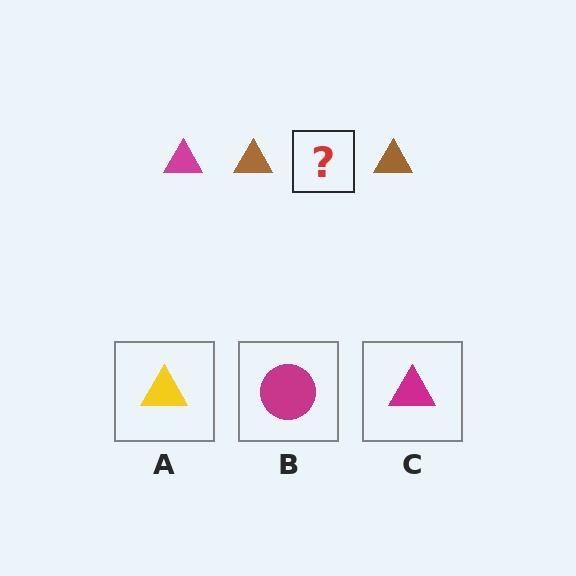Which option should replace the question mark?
Option C.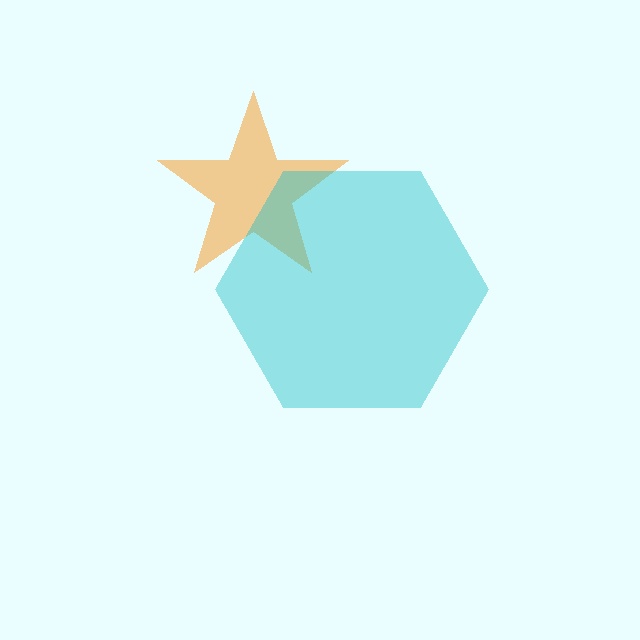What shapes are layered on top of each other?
The layered shapes are: an orange star, a cyan hexagon.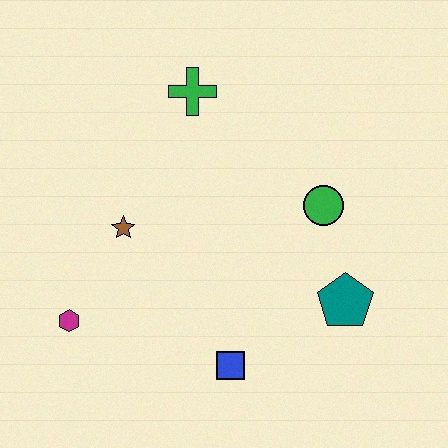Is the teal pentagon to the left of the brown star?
No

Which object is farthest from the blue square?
The green cross is farthest from the blue square.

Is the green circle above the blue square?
Yes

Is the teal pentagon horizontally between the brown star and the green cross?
No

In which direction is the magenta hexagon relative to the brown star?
The magenta hexagon is below the brown star.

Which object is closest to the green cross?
The brown star is closest to the green cross.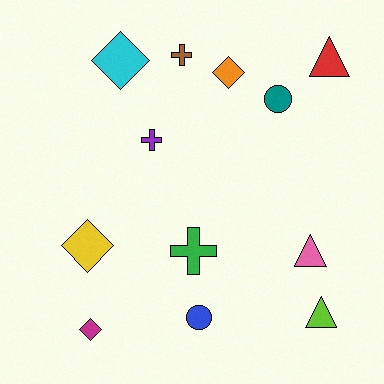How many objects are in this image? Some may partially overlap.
There are 12 objects.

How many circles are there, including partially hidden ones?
There are 2 circles.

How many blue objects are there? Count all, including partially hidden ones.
There is 1 blue object.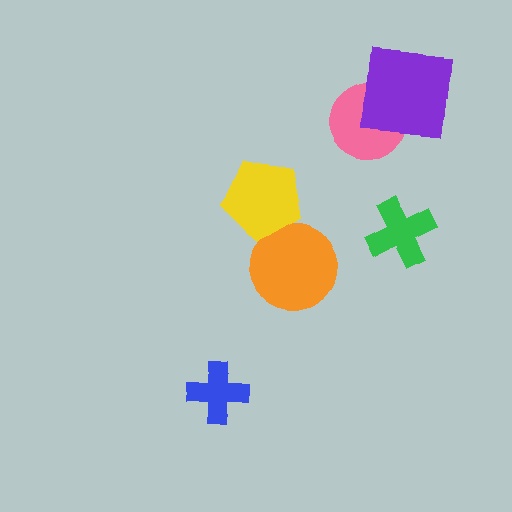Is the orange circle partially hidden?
Yes, it is partially covered by another shape.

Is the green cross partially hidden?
No, no other shape covers it.